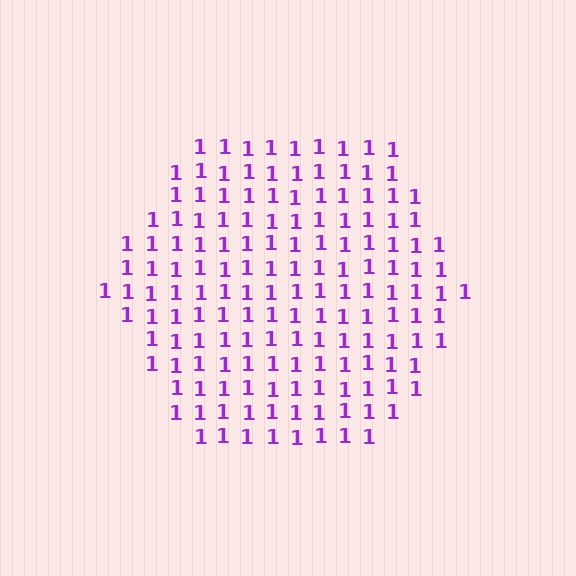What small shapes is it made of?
It is made of small digit 1's.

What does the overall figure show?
The overall figure shows a hexagon.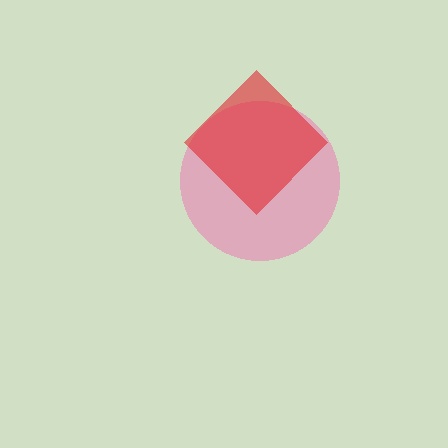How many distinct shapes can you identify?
There are 2 distinct shapes: a pink circle, a red diamond.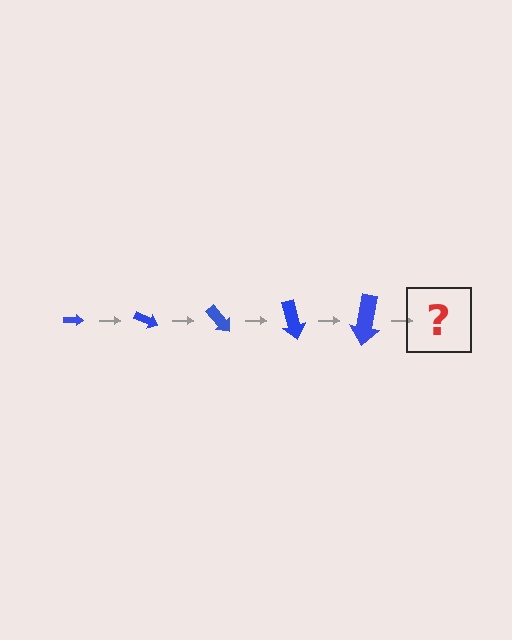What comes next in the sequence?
The next element should be an arrow, larger than the previous one and rotated 125 degrees from the start.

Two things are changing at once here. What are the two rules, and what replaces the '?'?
The two rules are that the arrow grows larger each step and it rotates 25 degrees each step. The '?' should be an arrow, larger than the previous one and rotated 125 degrees from the start.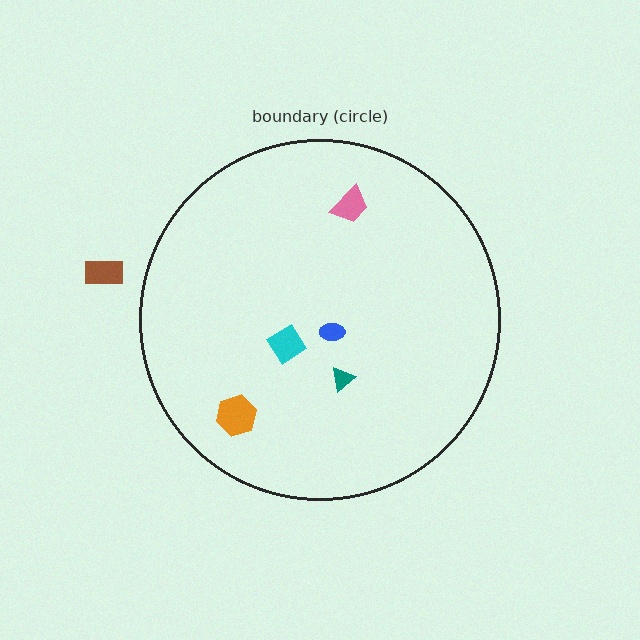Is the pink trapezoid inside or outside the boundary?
Inside.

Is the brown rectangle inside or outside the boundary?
Outside.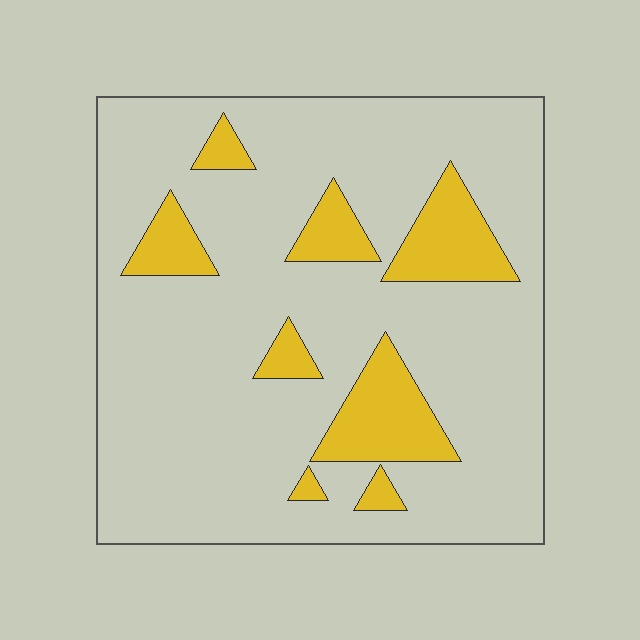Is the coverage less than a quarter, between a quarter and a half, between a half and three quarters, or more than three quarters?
Less than a quarter.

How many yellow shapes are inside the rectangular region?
8.